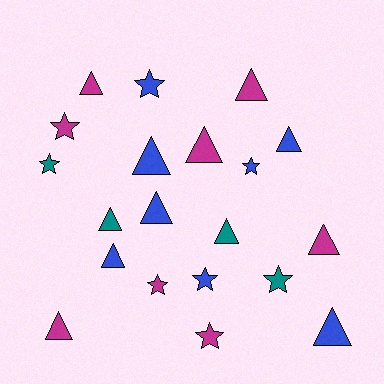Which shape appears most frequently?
Triangle, with 12 objects.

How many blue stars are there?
There are 3 blue stars.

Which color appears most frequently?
Blue, with 8 objects.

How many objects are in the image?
There are 20 objects.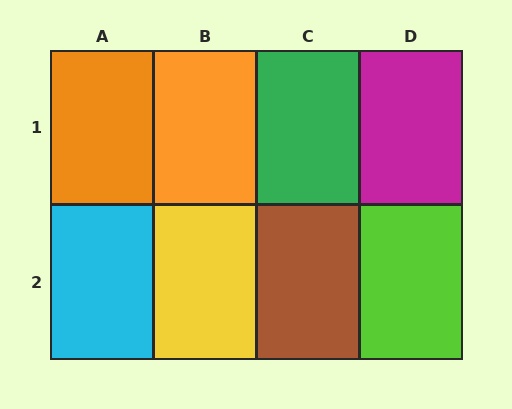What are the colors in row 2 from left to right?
Cyan, yellow, brown, lime.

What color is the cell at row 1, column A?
Orange.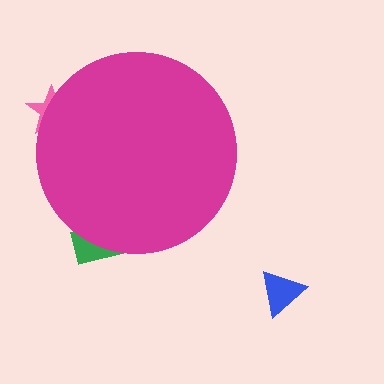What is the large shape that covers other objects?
A magenta circle.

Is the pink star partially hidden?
Yes, the pink star is partially hidden behind the magenta circle.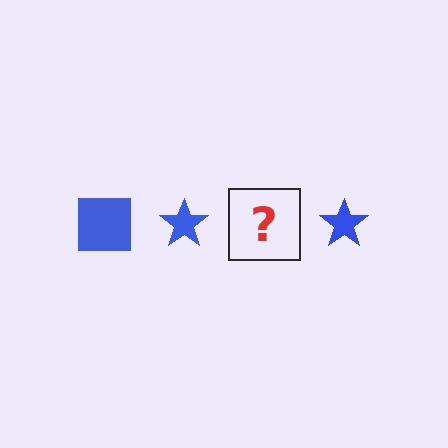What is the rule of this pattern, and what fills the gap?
The rule is that the pattern cycles through square, star shapes in blue. The gap should be filled with a blue square.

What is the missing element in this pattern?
The missing element is a blue square.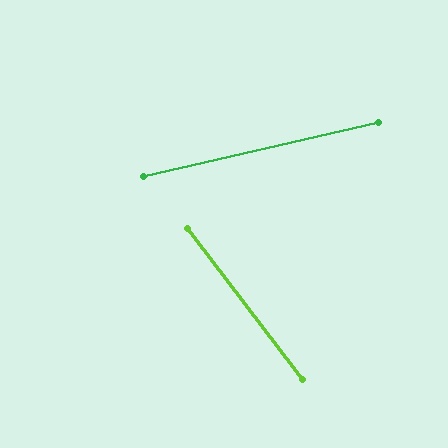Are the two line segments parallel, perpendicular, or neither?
Neither parallel nor perpendicular — they differ by about 66°.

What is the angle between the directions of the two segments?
Approximately 66 degrees.